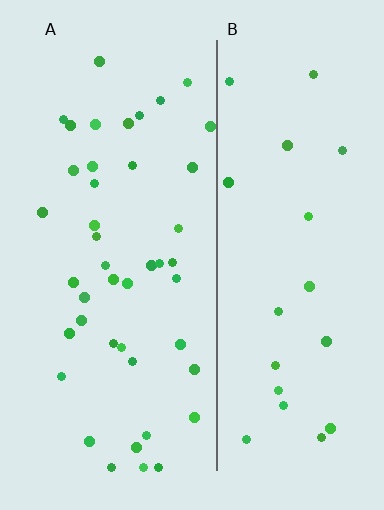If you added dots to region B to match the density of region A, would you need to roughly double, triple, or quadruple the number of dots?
Approximately double.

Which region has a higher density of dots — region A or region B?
A (the left).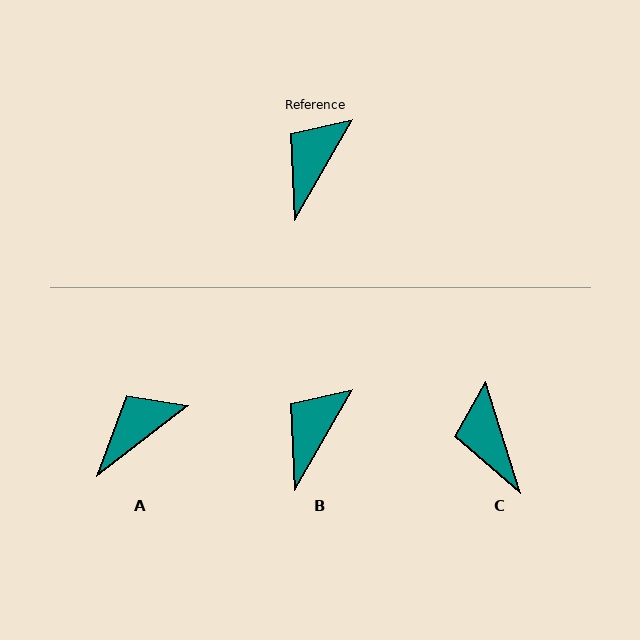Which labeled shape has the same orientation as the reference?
B.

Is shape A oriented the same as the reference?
No, it is off by about 23 degrees.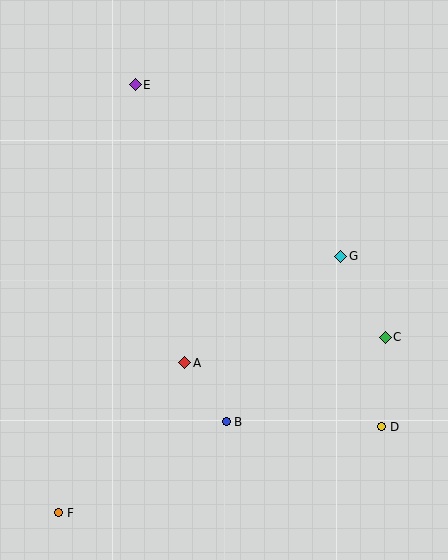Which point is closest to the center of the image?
Point A at (185, 363) is closest to the center.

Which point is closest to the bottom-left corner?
Point F is closest to the bottom-left corner.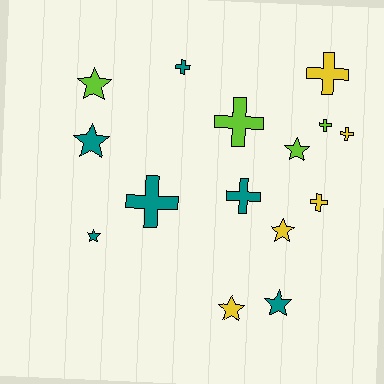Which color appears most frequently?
Teal, with 6 objects.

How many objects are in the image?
There are 15 objects.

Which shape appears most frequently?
Cross, with 8 objects.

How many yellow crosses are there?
There are 3 yellow crosses.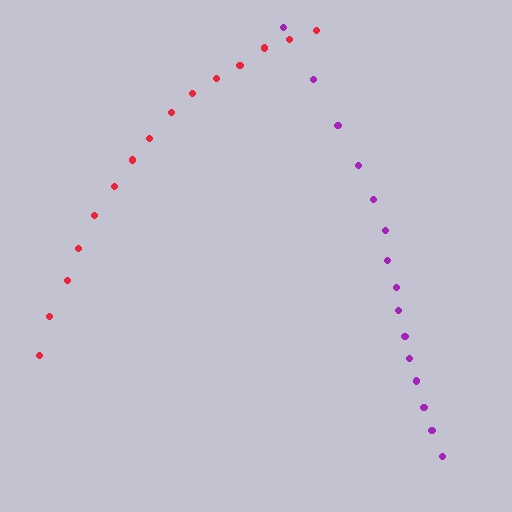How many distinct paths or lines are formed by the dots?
There are 2 distinct paths.